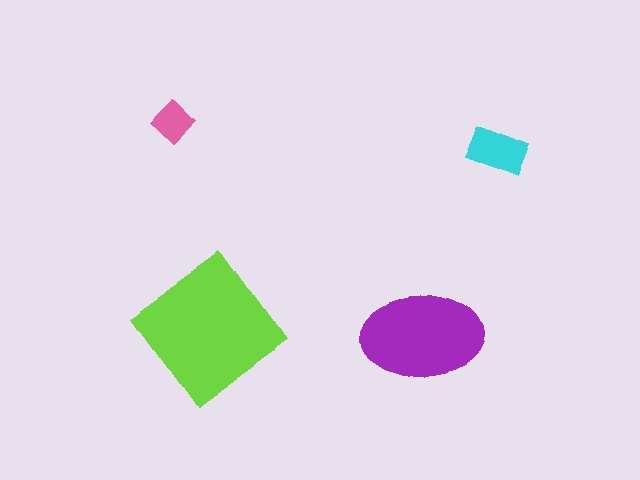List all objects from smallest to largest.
The pink diamond, the cyan rectangle, the purple ellipse, the lime diamond.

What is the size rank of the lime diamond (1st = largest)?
1st.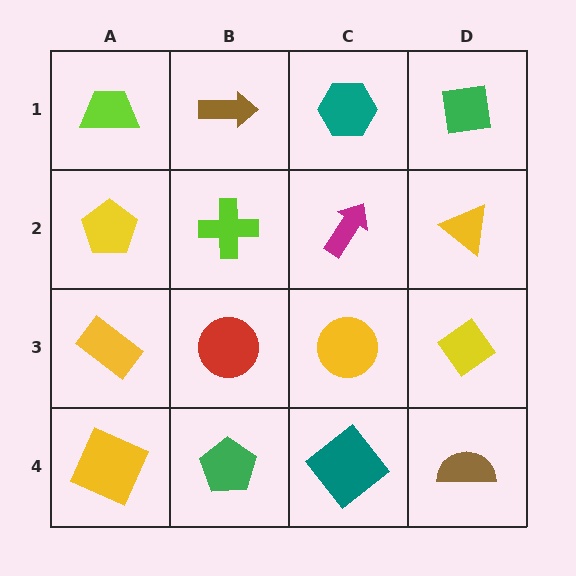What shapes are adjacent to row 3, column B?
A lime cross (row 2, column B), a green pentagon (row 4, column B), a yellow rectangle (row 3, column A), a yellow circle (row 3, column C).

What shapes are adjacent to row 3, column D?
A yellow triangle (row 2, column D), a brown semicircle (row 4, column D), a yellow circle (row 3, column C).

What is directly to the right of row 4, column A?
A green pentagon.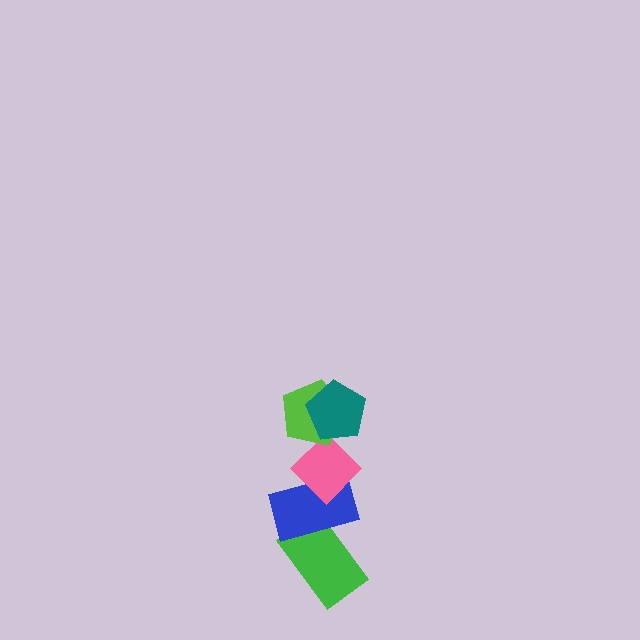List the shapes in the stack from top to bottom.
From top to bottom: the teal pentagon, the lime pentagon, the pink diamond, the blue rectangle, the green rectangle.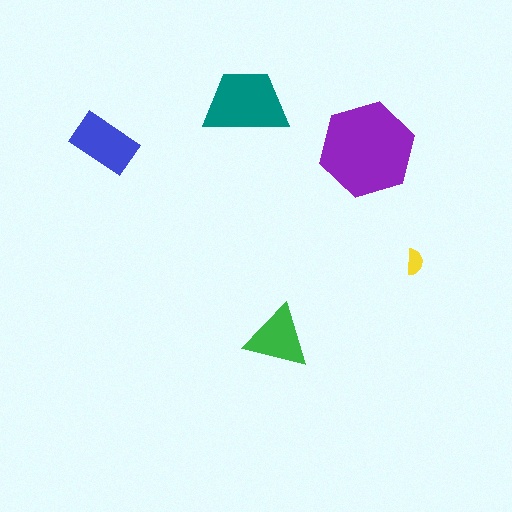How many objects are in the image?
There are 5 objects in the image.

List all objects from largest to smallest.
The purple hexagon, the teal trapezoid, the blue rectangle, the green triangle, the yellow semicircle.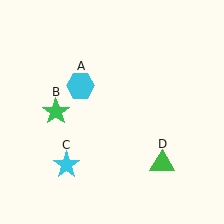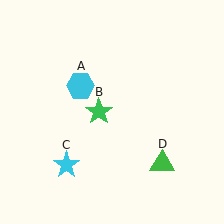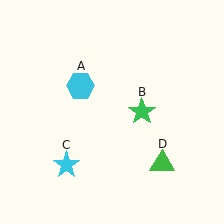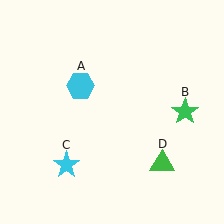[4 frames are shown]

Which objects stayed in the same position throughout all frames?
Cyan hexagon (object A) and cyan star (object C) and green triangle (object D) remained stationary.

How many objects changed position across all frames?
1 object changed position: green star (object B).